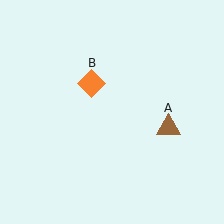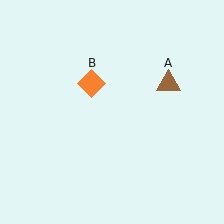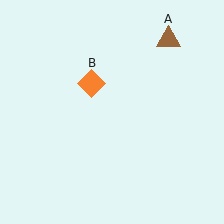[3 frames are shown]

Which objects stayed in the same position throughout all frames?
Orange diamond (object B) remained stationary.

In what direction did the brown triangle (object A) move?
The brown triangle (object A) moved up.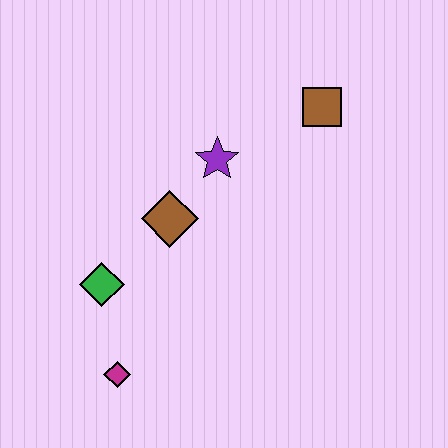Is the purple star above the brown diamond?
Yes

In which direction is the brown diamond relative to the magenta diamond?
The brown diamond is above the magenta diamond.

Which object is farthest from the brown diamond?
The brown square is farthest from the brown diamond.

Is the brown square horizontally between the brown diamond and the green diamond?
No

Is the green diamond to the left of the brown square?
Yes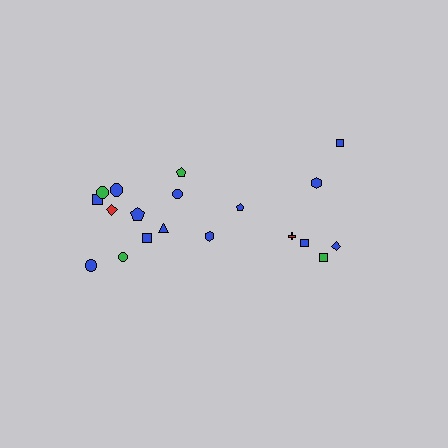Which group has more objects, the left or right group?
The left group.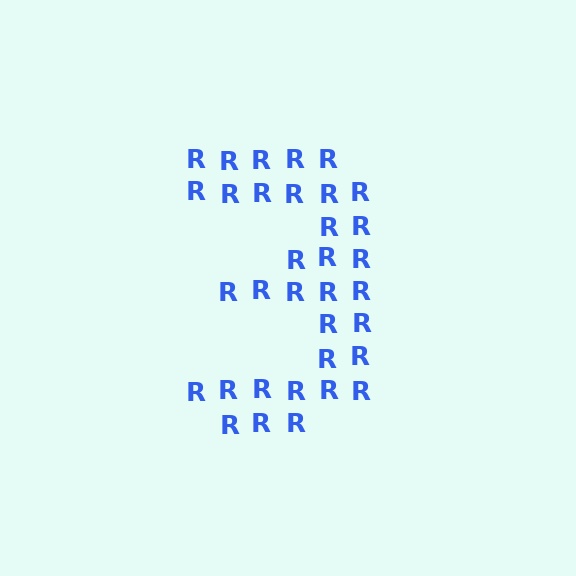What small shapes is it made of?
It is made of small letter R's.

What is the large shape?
The large shape is the digit 3.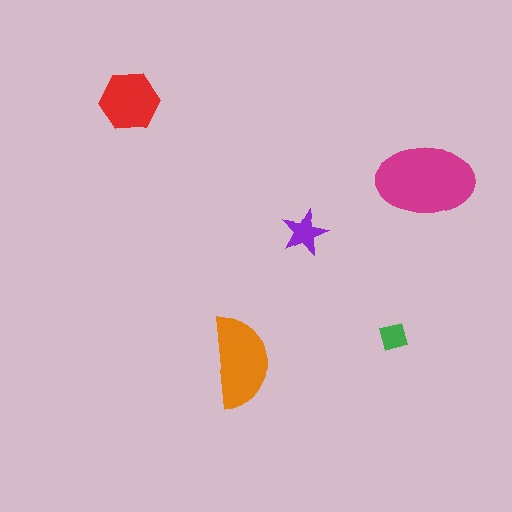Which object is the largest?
The magenta ellipse.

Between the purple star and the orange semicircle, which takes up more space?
The orange semicircle.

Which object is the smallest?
The green square.